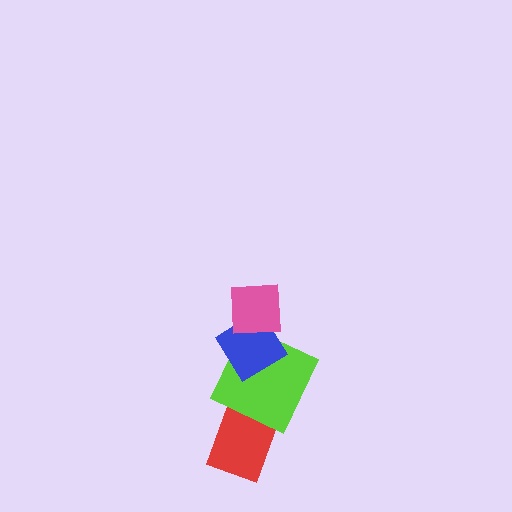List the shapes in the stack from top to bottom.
From top to bottom: the pink square, the blue diamond, the lime square, the red rectangle.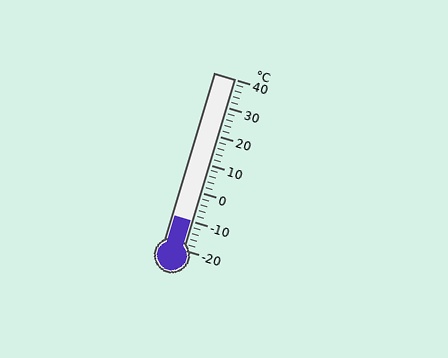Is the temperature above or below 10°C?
The temperature is below 10°C.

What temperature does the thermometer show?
The thermometer shows approximately -10°C.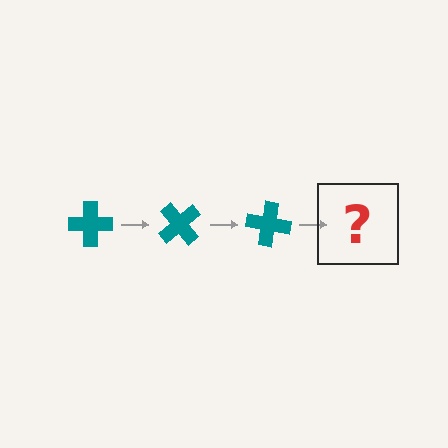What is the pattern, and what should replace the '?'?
The pattern is that the cross rotates 50 degrees each step. The '?' should be a teal cross rotated 150 degrees.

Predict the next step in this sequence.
The next step is a teal cross rotated 150 degrees.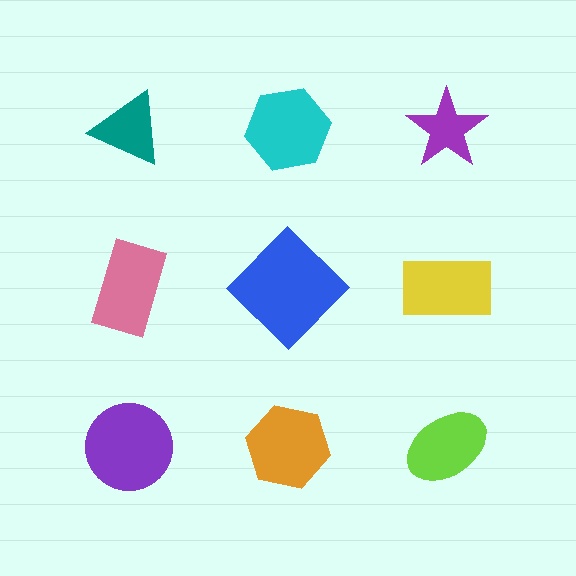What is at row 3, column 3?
A lime ellipse.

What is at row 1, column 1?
A teal triangle.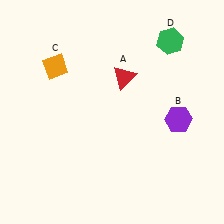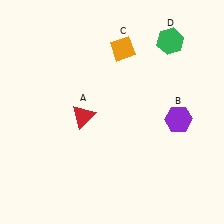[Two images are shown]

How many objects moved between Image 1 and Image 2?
2 objects moved between the two images.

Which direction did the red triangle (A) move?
The red triangle (A) moved left.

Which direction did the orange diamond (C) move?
The orange diamond (C) moved right.